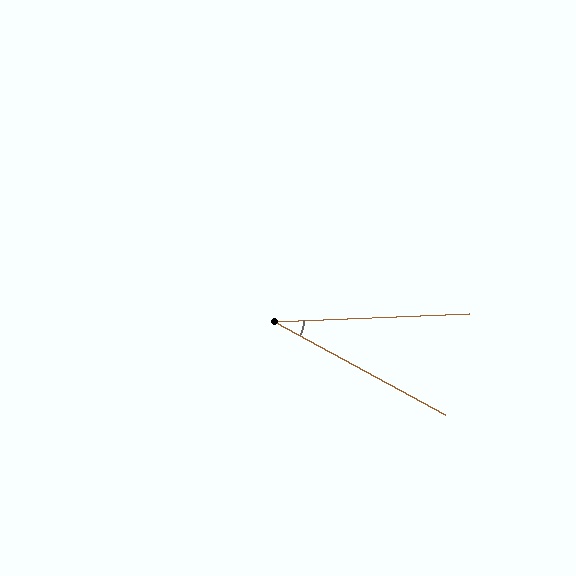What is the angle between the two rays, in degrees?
Approximately 31 degrees.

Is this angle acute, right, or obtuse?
It is acute.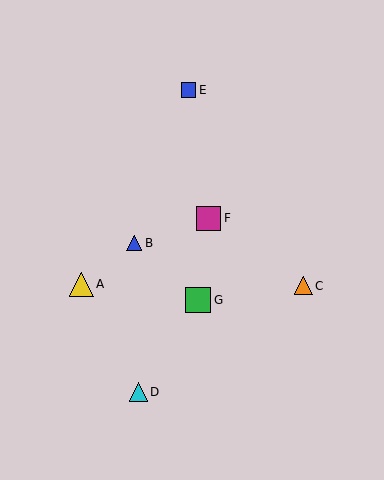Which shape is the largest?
The green square (labeled G) is the largest.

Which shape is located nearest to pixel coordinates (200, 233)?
The magenta square (labeled F) at (208, 218) is nearest to that location.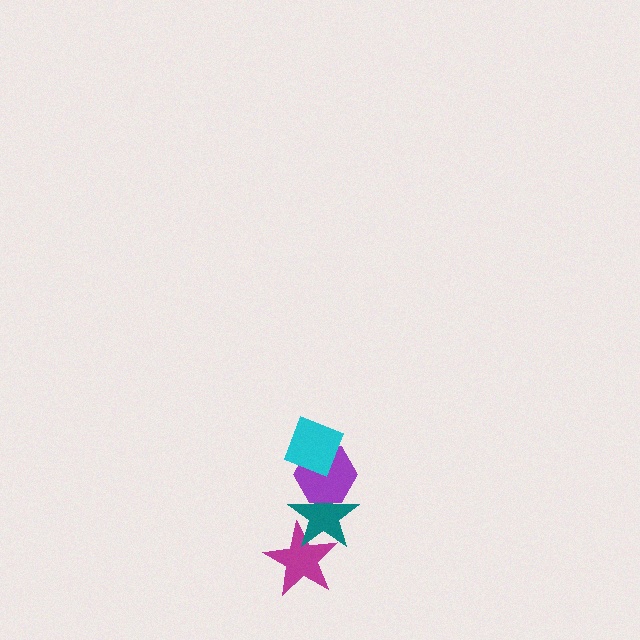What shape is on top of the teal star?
The purple hexagon is on top of the teal star.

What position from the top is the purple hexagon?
The purple hexagon is 2nd from the top.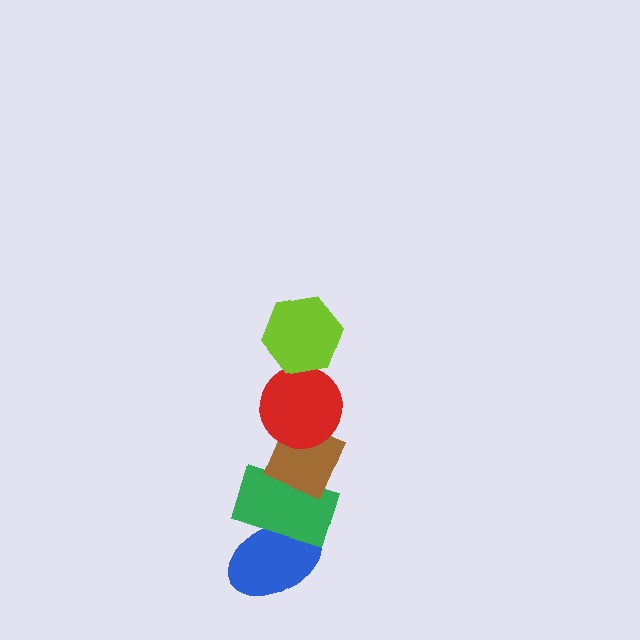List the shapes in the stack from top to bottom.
From top to bottom: the lime hexagon, the red circle, the brown diamond, the green rectangle, the blue ellipse.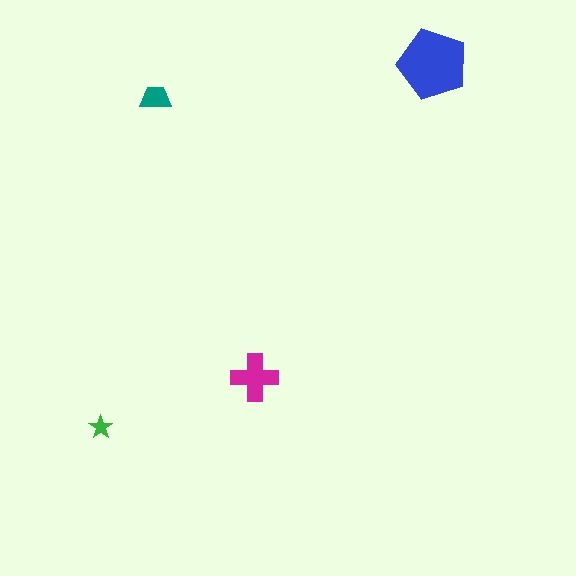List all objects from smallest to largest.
The green star, the teal trapezoid, the magenta cross, the blue pentagon.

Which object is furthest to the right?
The blue pentagon is rightmost.